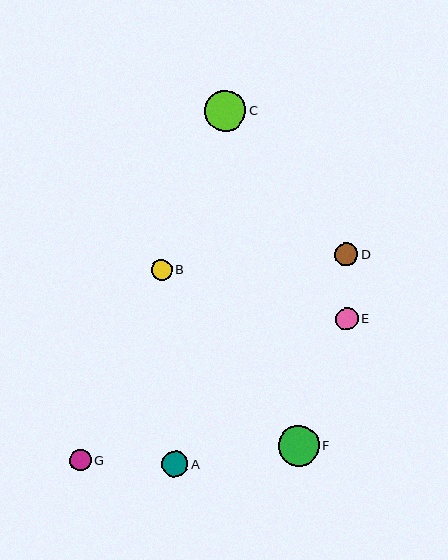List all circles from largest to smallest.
From largest to smallest: C, F, A, D, E, G, B.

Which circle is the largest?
Circle C is the largest with a size of approximately 41 pixels.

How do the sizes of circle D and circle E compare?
Circle D and circle E are approximately the same size.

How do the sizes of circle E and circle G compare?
Circle E and circle G are approximately the same size.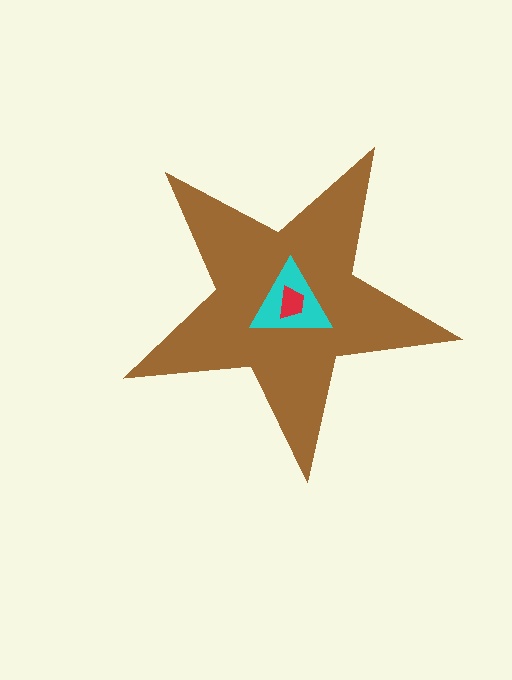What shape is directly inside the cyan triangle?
The red trapezoid.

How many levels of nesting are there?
3.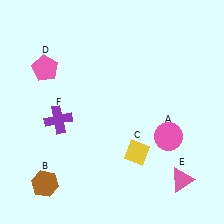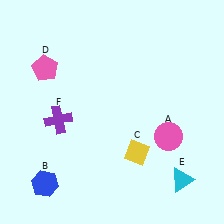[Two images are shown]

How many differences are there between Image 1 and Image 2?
There are 2 differences between the two images.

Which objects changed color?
B changed from brown to blue. E changed from pink to cyan.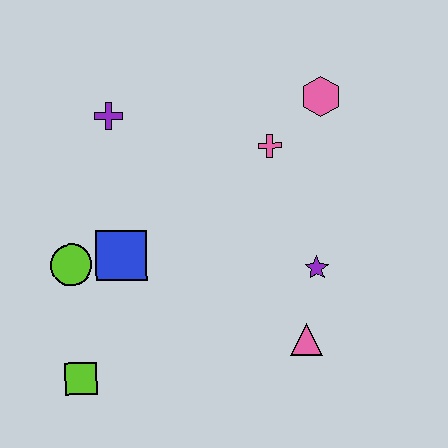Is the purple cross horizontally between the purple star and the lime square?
Yes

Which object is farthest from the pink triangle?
The purple cross is farthest from the pink triangle.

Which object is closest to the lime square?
The lime circle is closest to the lime square.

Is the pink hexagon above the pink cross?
Yes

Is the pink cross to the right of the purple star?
No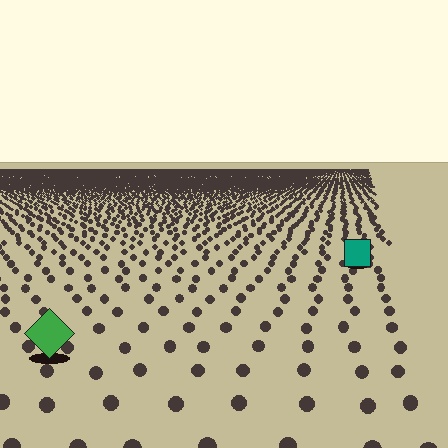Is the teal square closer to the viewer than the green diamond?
No. The green diamond is closer — you can tell from the texture gradient: the ground texture is coarser near it.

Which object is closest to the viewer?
The green diamond is closest. The texture marks near it are larger and more spread out.